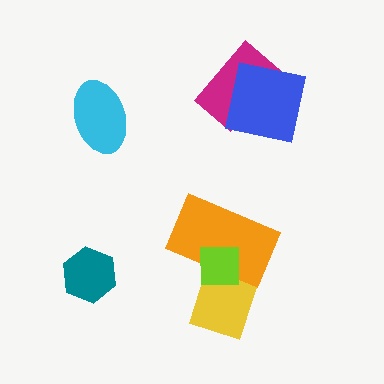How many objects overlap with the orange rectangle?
2 objects overlap with the orange rectangle.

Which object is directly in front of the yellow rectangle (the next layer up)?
The orange rectangle is directly in front of the yellow rectangle.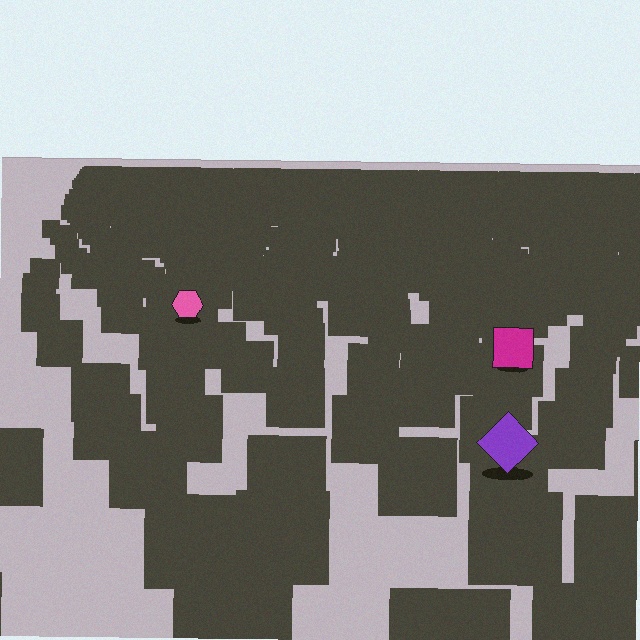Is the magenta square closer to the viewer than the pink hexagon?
Yes. The magenta square is closer — you can tell from the texture gradient: the ground texture is coarser near it.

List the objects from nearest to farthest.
From nearest to farthest: the purple diamond, the magenta square, the pink hexagon.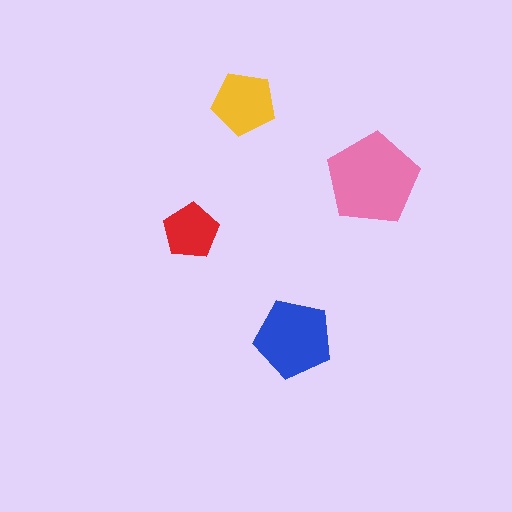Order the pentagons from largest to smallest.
the pink one, the blue one, the yellow one, the red one.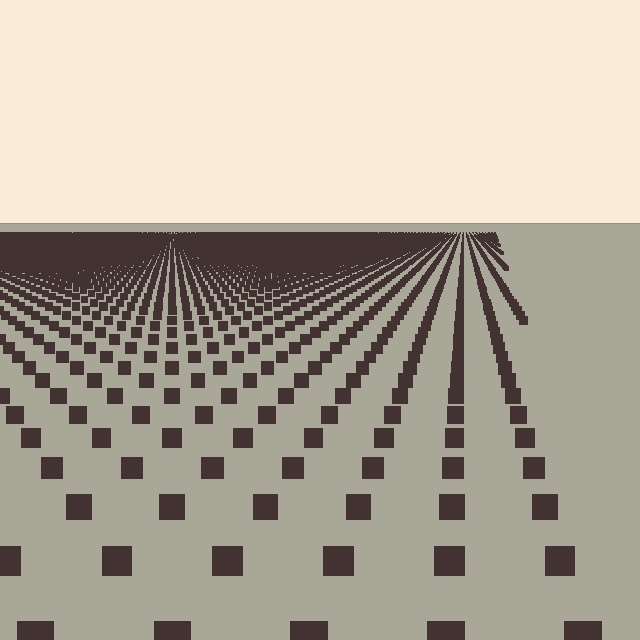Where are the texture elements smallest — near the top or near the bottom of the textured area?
Near the top.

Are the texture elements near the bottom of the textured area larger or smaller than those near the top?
Larger. Near the bottom, elements are closer to the viewer and appear at a bigger on-screen size.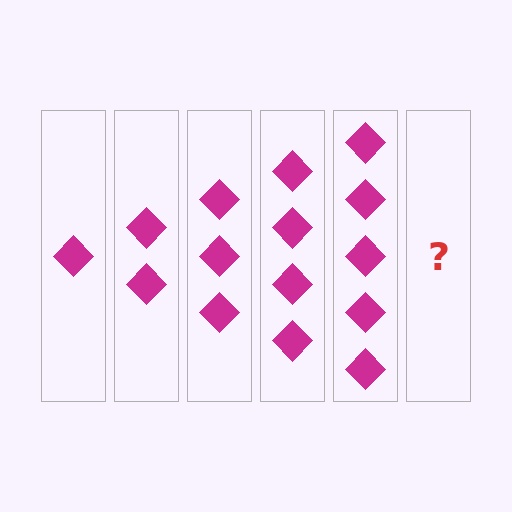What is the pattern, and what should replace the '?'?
The pattern is that each step adds one more diamond. The '?' should be 6 diamonds.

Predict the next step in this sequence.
The next step is 6 diamonds.